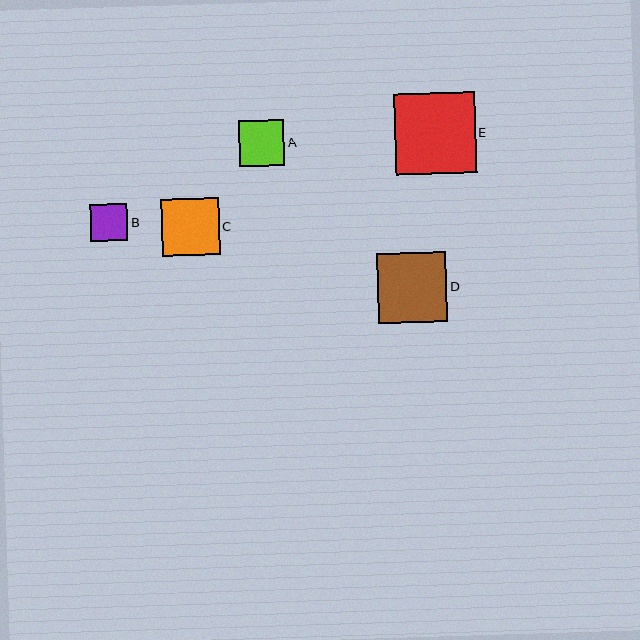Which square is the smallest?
Square B is the smallest with a size of approximately 37 pixels.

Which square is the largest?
Square E is the largest with a size of approximately 81 pixels.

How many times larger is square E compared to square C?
Square E is approximately 1.4 times the size of square C.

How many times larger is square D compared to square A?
Square D is approximately 1.5 times the size of square A.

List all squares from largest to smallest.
From largest to smallest: E, D, C, A, B.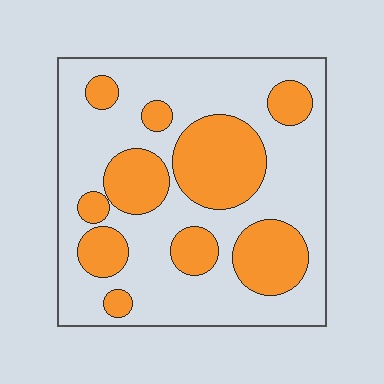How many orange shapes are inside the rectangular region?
10.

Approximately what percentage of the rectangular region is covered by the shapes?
Approximately 35%.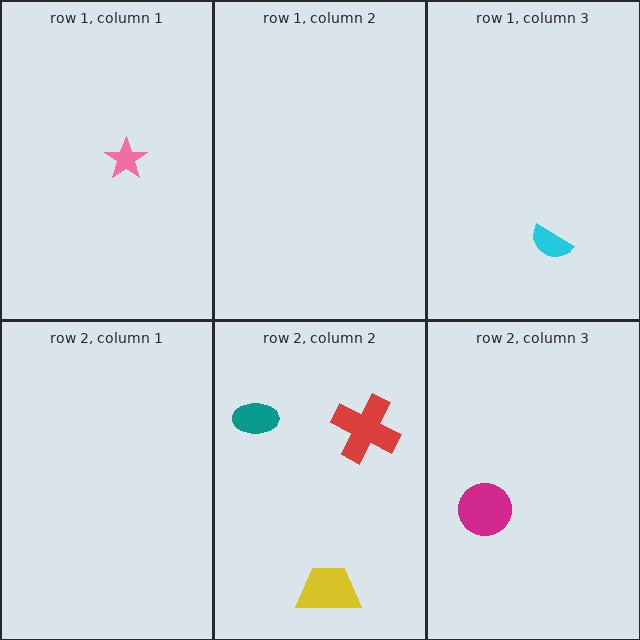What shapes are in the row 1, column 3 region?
The cyan semicircle.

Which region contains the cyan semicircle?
The row 1, column 3 region.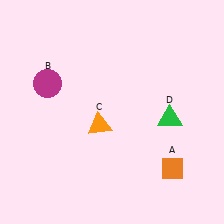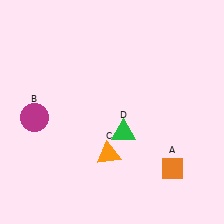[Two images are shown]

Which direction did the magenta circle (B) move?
The magenta circle (B) moved down.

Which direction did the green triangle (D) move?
The green triangle (D) moved left.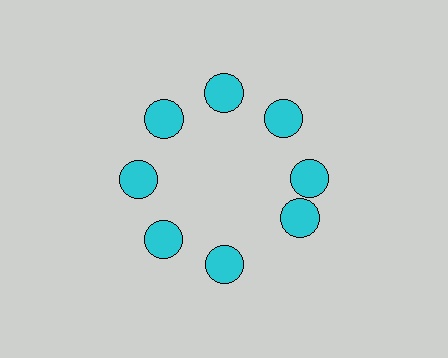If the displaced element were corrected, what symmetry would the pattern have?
It would have 8-fold rotational symmetry — the pattern would map onto itself every 45 degrees.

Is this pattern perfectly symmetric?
No. The 8 cyan circles are arranged in a ring, but one element near the 4 o'clock position is rotated out of alignment along the ring, breaking the 8-fold rotational symmetry.